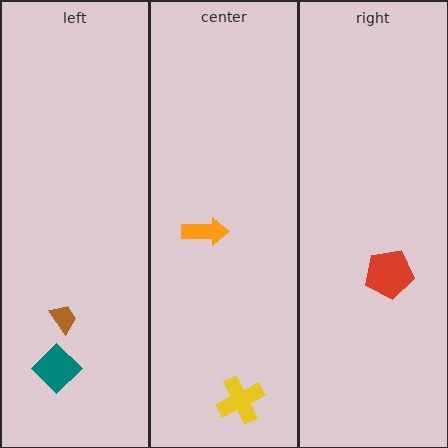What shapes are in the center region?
The yellow cross, the orange arrow.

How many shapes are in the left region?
2.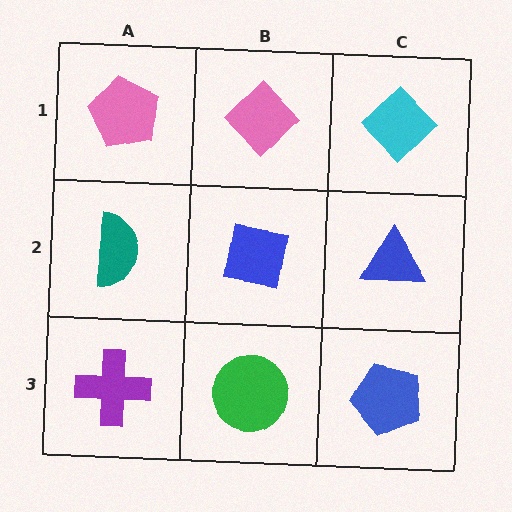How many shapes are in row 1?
3 shapes.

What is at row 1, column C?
A cyan diamond.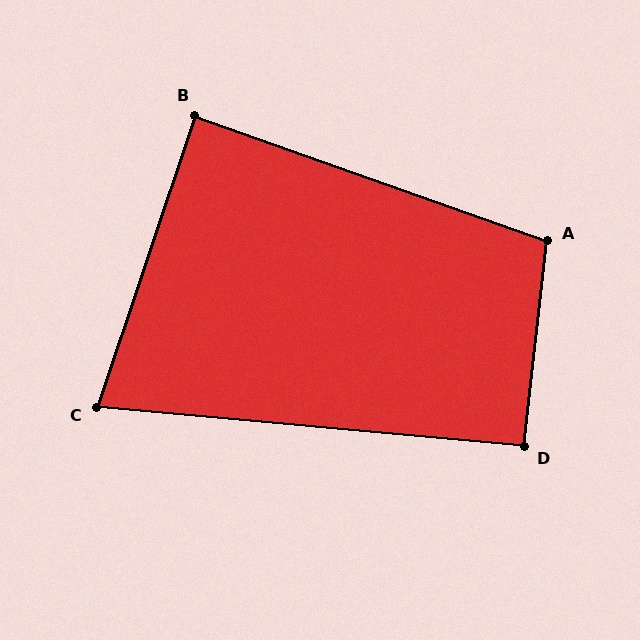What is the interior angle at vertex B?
Approximately 89 degrees (approximately right).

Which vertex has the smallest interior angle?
C, at approximately 77 degrees.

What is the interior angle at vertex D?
Approximately 91 degrees (approximately right).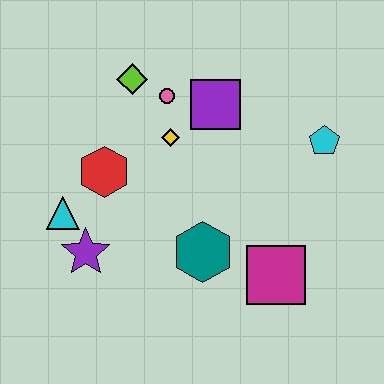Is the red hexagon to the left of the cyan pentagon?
Yes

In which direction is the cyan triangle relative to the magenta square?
The cyan triangle is to the left of the magenta square.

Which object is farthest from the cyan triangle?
The cyan pentagon is farthest from the cyan triangle.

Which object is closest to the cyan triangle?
The purple star is closest to the cyan triangle.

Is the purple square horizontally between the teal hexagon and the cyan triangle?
No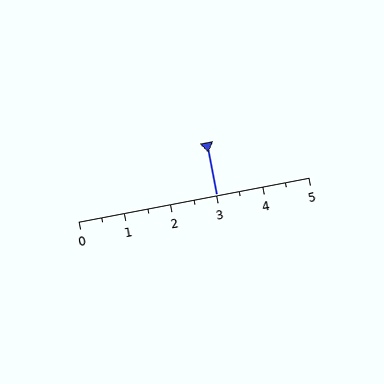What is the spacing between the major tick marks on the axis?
The major ticks are spaced 1 apart.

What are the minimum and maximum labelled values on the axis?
The axis runs from 0 to 5.